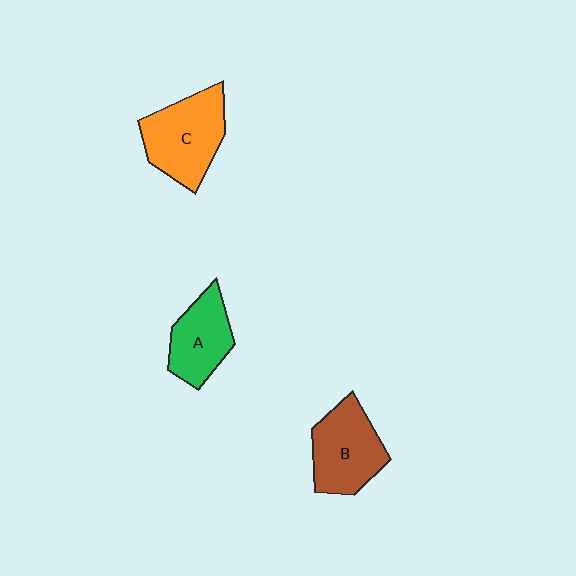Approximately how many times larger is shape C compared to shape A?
Approximately 1.3 times.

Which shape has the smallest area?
Shape A (green).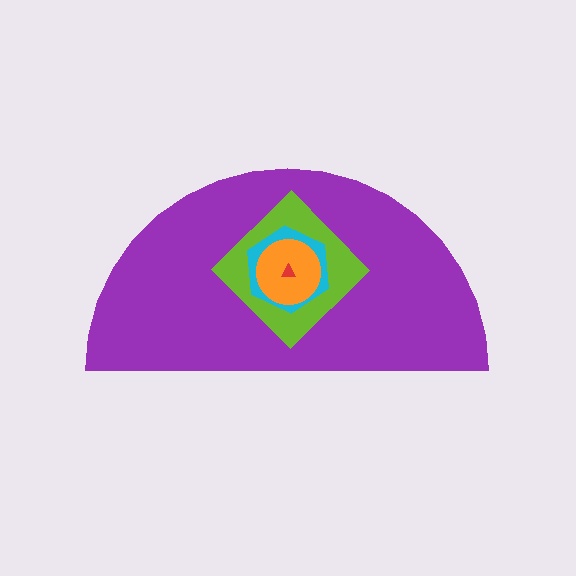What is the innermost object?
The red triangle.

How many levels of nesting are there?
5.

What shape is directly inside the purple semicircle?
The lime diamond.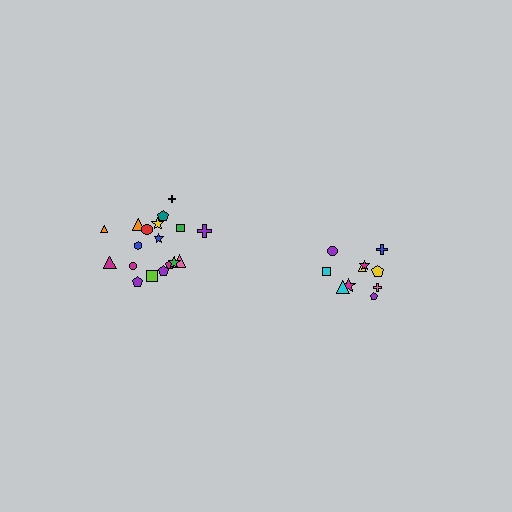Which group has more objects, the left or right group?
The left group.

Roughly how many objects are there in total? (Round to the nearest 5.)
Roughly 30 objects in total.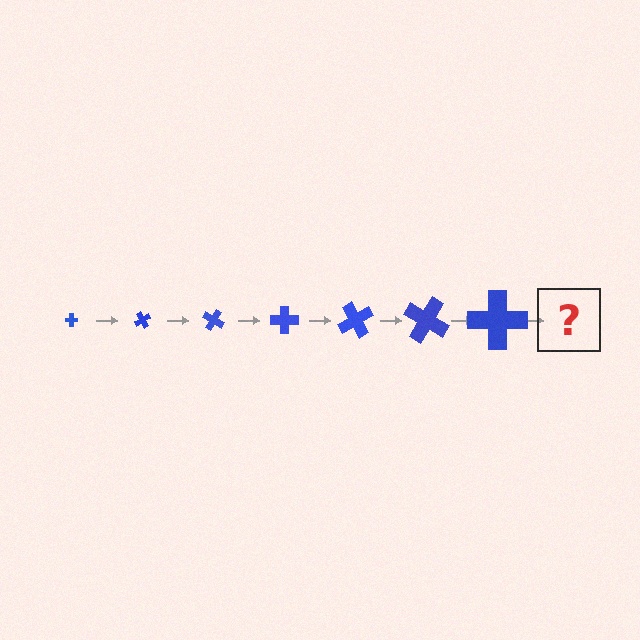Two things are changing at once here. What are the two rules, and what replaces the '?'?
The two rules are that the cross grows larger each step and it rotates 60 degrees each step. The '?' should be a cross, larger than the previous one and rotated 420 degrees from the start.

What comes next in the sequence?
The next element should be a cross, larger than the previous one and rotated 420 degrees from the start.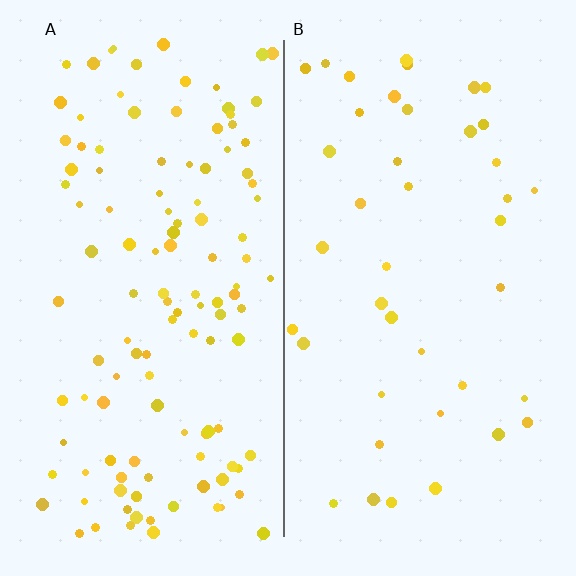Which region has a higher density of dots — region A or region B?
A (the left).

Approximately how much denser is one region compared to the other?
Approximately 2.9× — region A over region B.